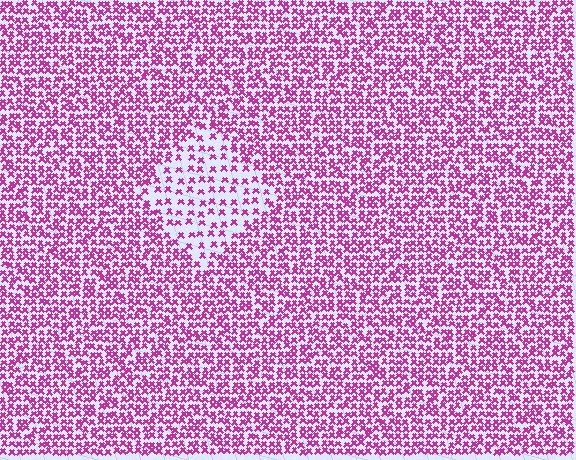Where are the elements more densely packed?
The elements are more densely packed outside the diamond boundary.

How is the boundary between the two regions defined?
The boundary is defined by a change in element density (approximately 2.1x ratio). All elements are the same color, size, and shape.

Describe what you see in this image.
The image contains small magenta elements arranged at two different densities. A diamond-shaped region is visible where the elements are less densely packed than the surrounding area.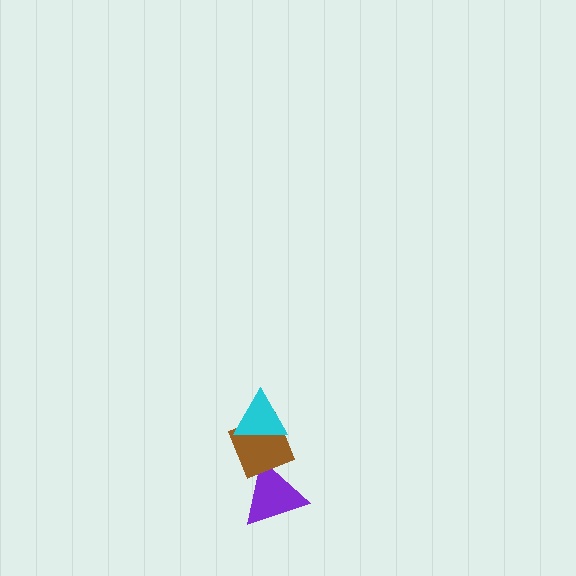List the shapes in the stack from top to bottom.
From top to bottom: the cyan triangle, the brown diamond, the purple triangle.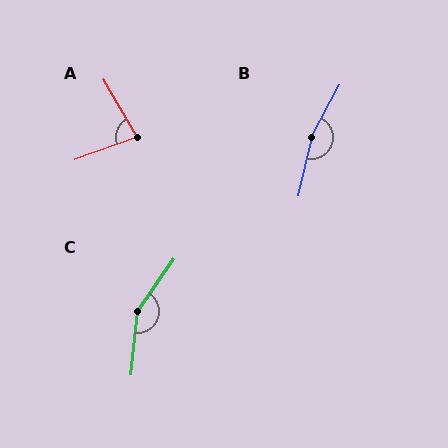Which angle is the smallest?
A, at approximately 80 degrees.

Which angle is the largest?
B, at approximately 164 degrees.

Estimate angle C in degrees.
Approximately 151 degrees.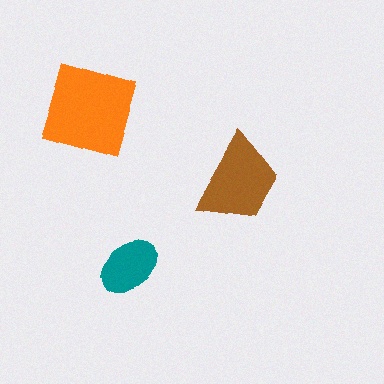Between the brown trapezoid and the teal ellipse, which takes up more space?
The brown trapezoid.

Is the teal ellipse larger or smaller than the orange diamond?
Smaller.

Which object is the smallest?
The teal ellipse.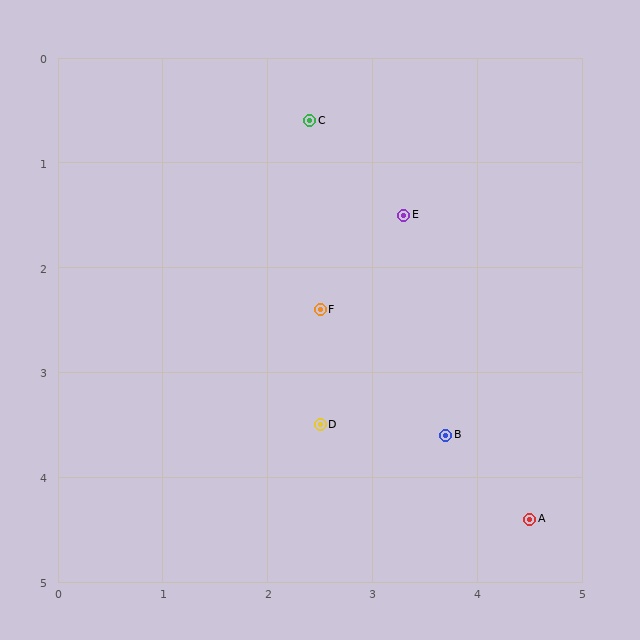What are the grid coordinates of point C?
Point C is at approximately (2.4, 0.6).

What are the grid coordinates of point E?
Point E is at approximately (3.3, 1.5).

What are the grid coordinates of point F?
Point F is at approximately (2.5, 2.4).